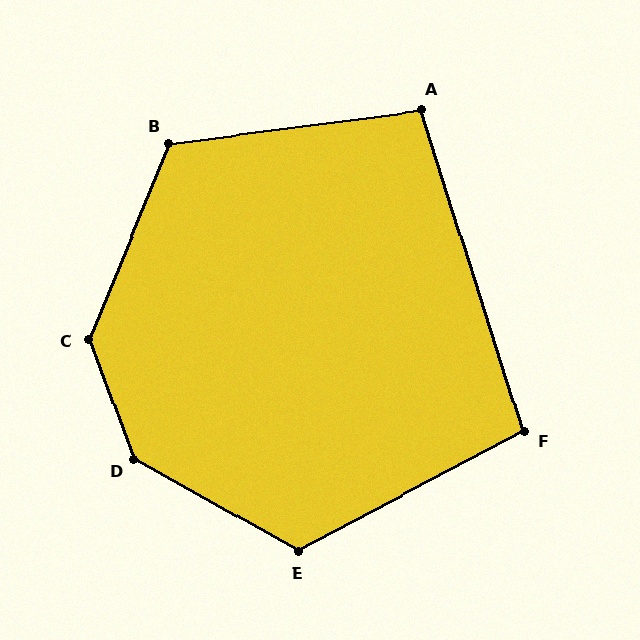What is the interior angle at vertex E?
Approximately 123 degrees (obtuse).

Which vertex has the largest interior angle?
D, at approximately 140 degrees.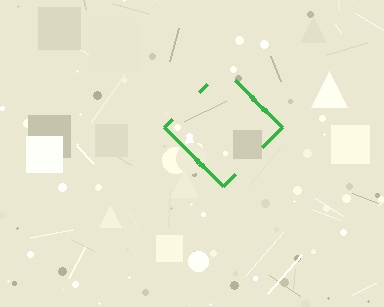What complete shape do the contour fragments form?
The contour fragments form a diamond.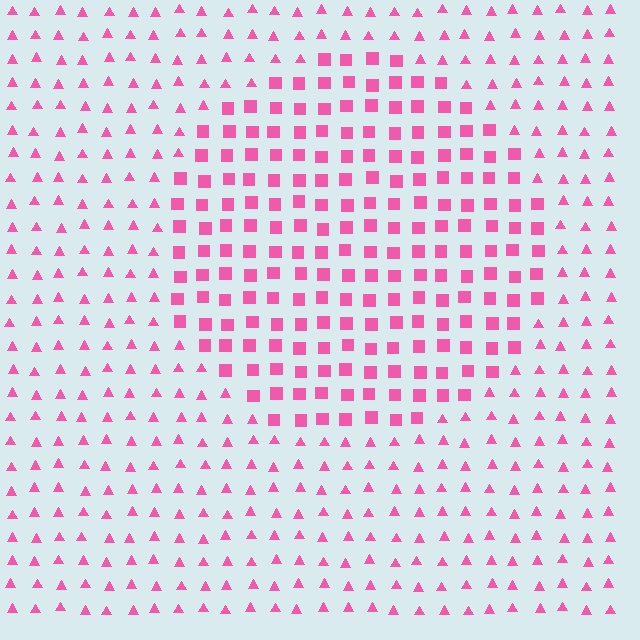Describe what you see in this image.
The image is filled with small pink elements arranged in a uniform grid. A circle-shaped region contains squares, while the surrounding area contains triangles. The boundary is defined purely by the change in element shape.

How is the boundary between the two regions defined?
The boundary is defined by a change in element shape: squares inside vs. triangles outside. All elements share the same color and spacing.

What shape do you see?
I see a circle.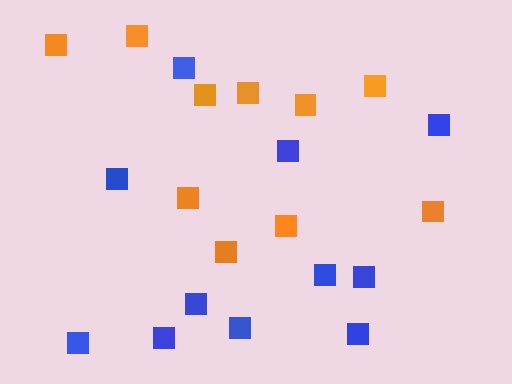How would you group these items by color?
There are 2 groups: one group of orange squares (10) and one group of blue squares (11).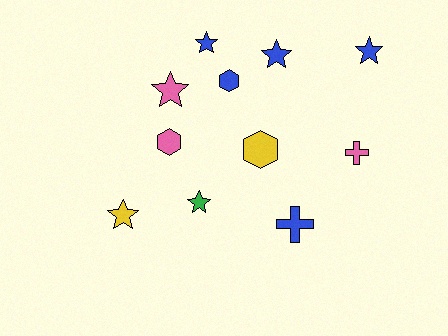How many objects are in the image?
There are 11 objects.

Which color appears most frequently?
Blue, with 5 objects.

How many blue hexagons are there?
There is 1 blue hexagon.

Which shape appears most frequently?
Star, with 6 objects.